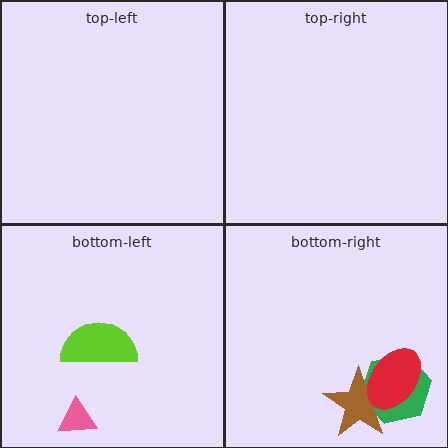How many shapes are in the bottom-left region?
2.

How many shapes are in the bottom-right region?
3.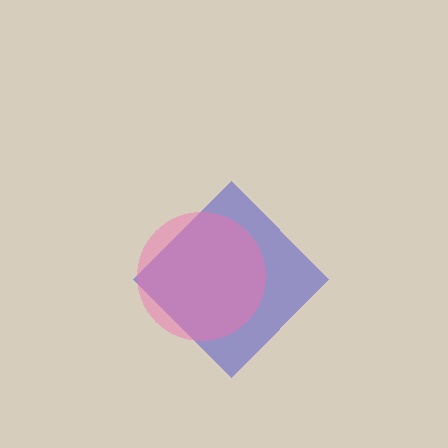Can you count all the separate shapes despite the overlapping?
Yes, there are 2 separate shapes.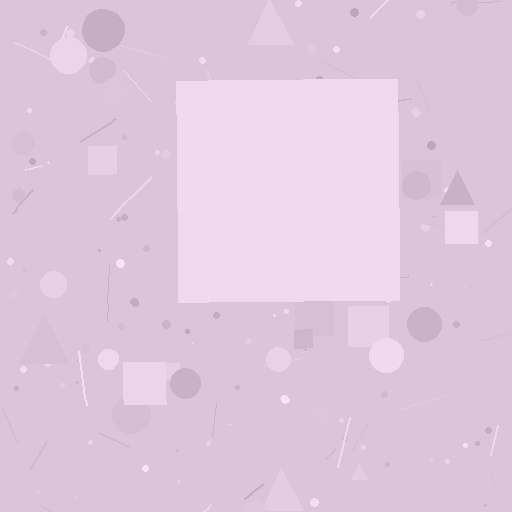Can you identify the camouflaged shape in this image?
The camouflaged shape is a square.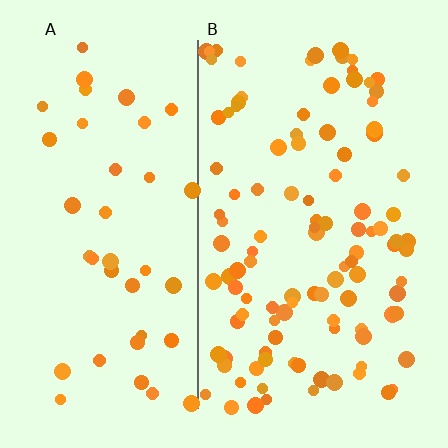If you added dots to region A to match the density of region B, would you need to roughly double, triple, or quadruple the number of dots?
Approximately triple.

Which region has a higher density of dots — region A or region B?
B (the right).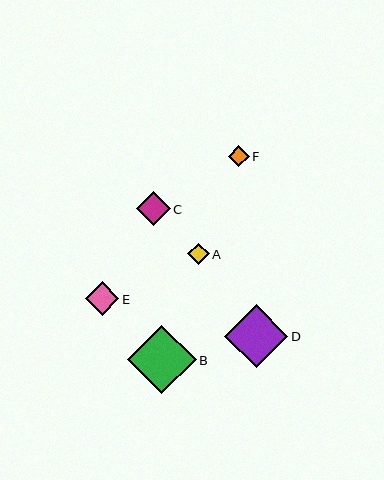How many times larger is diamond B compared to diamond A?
Diamond B is approximately 3.2 times the size of diamond A.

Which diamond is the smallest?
Diamond F is the smallest with a size of approximately 21 pixels.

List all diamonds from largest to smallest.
From largest to smallest: B, D, C, E, A, F.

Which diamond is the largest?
Diamond B is the largest with a size of approximately 69 pixels.